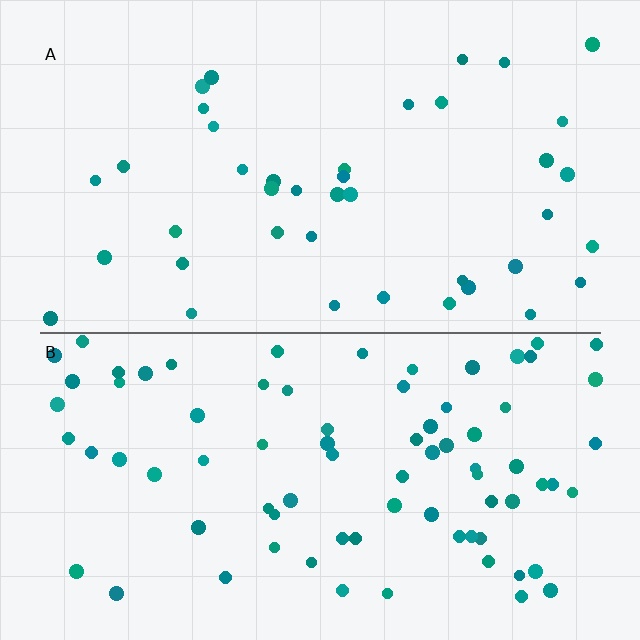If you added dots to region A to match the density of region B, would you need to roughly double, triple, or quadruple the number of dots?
Approximately double.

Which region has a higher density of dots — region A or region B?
B (the bottom).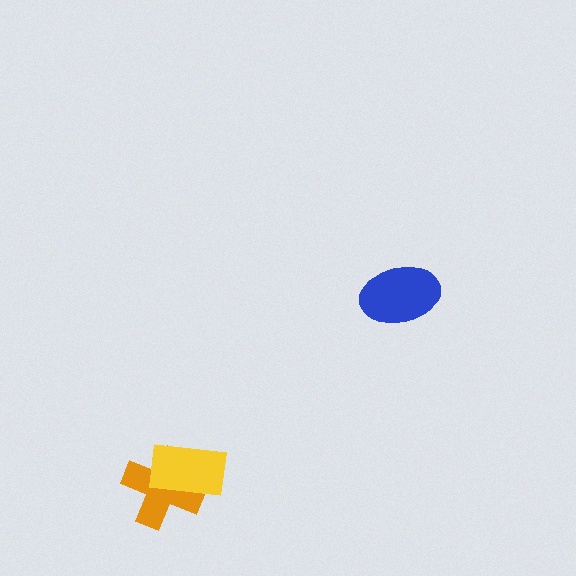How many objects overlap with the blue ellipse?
0 objects overlap with the blue ellipse.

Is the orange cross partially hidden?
Yes, it is partially covered by another shape.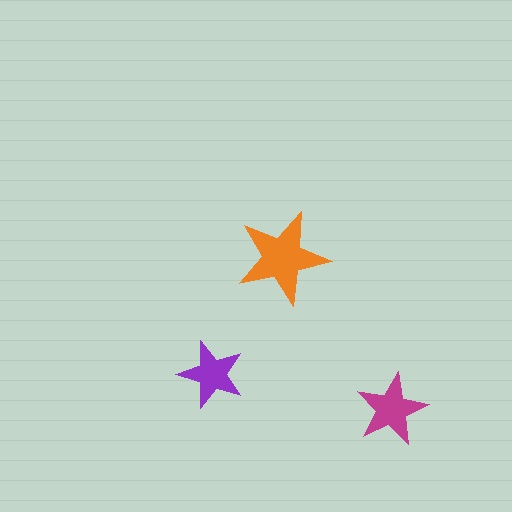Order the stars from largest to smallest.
the orange one, the magenta one, the purple one.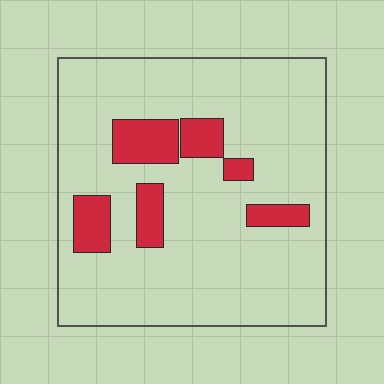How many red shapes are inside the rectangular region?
6.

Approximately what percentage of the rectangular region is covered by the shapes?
Approximately 15%.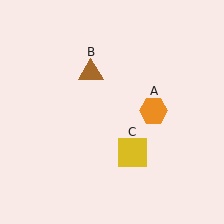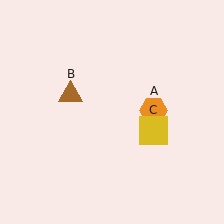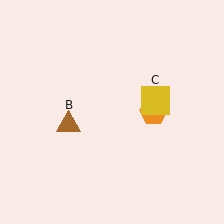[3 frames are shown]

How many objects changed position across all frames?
2 objects changed position: brown triangle (object B), yellow square (object C).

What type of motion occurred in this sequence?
The brown triangle (object B), yellow square (object C) rotated counterclockwise around the center of the scene.